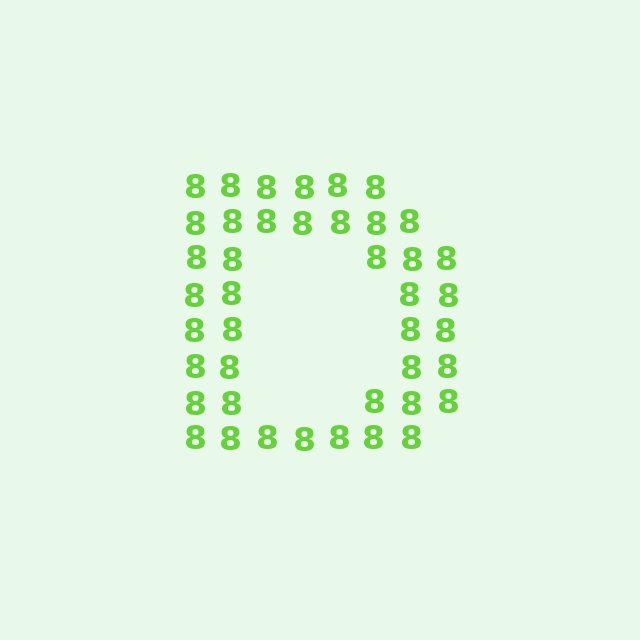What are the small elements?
The small elements are digit 8's.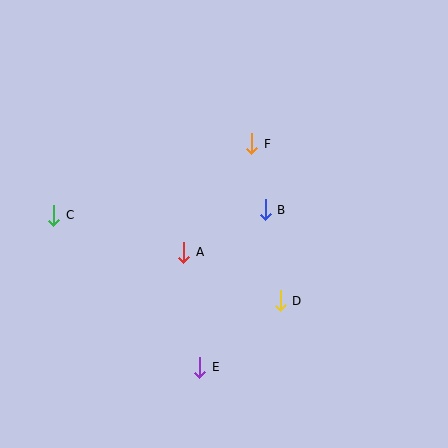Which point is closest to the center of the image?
Point B at (265, 210) is closest to the center.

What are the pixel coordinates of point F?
Point F is at (252, 144).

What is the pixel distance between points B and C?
The distance between B and C is 212 pixels.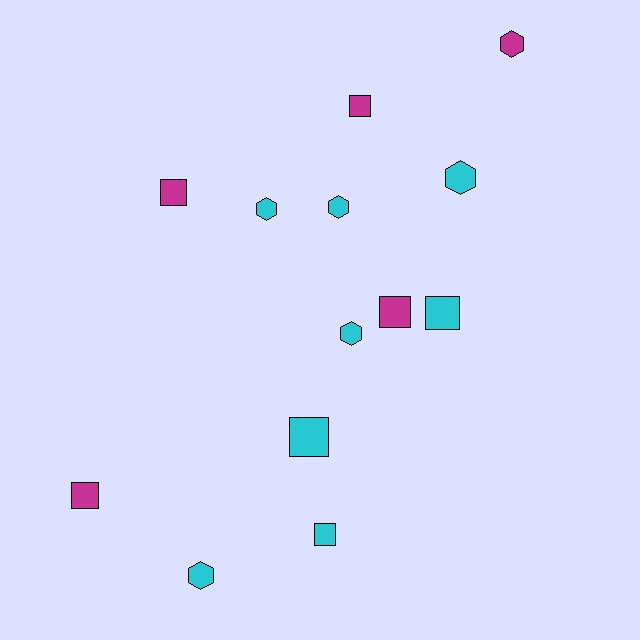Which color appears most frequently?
Cyan, with 8 objects.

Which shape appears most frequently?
Square, with 7 objects.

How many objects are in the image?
There are 13 objects.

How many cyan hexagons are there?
There are 5 cyan hexagons.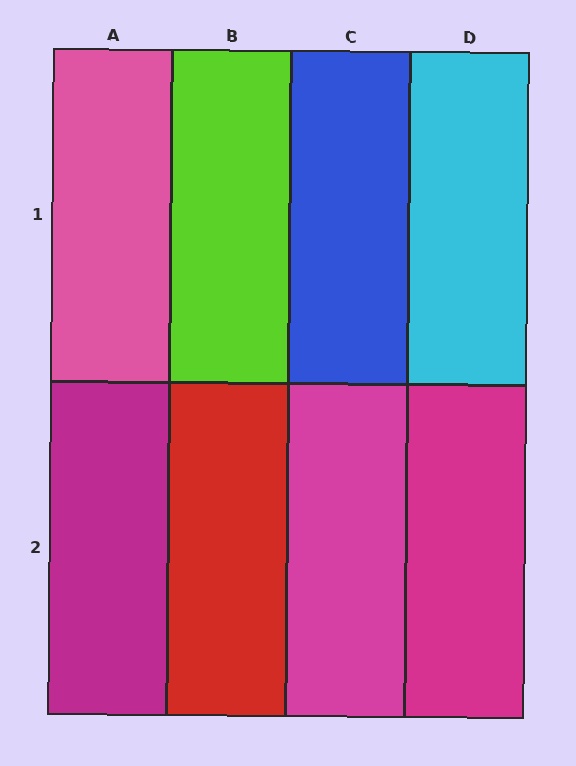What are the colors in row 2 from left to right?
Magenta, red, magenta, magenta.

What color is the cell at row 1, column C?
Blue.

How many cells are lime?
1 cell is lime.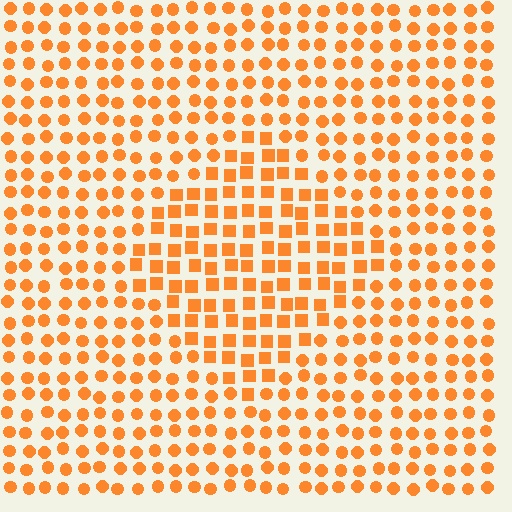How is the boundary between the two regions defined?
The boundary is defined by a change in element shape: squares inside vs. circles outside. All elements share the same color and spacing.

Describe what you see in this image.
The image is filled with small orange elements arranged in a uniform grid. A diamond-shaped region contains squares, while the surrounding area contains circles. The boundary is defined purely by the change in element shape.